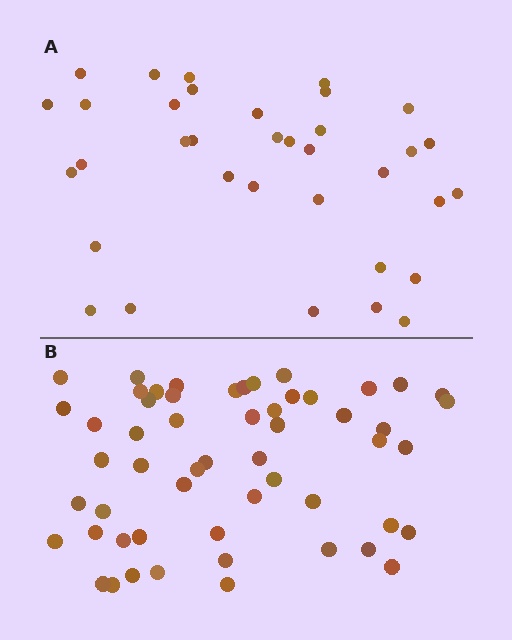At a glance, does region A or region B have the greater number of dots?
Region B (the bottom region) has more dots.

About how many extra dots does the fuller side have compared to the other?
Region B has approximately 20 more dots than region A.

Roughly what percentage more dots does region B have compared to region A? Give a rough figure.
About 55% more.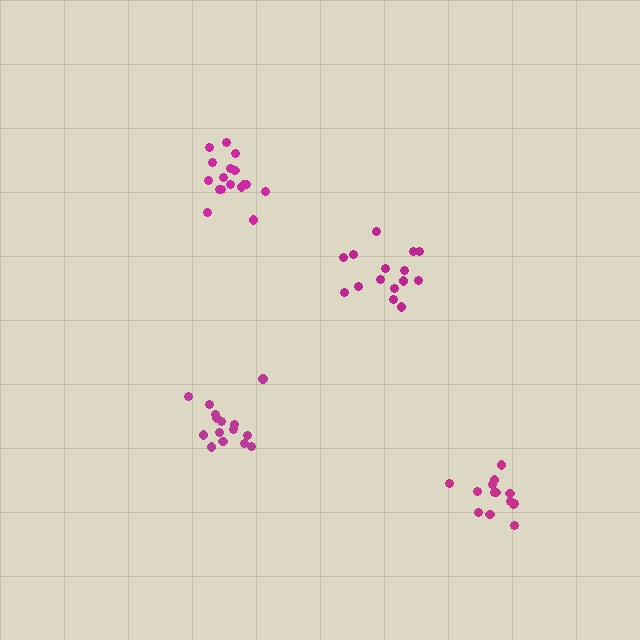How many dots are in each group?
Group 1: 14 dots, Group 2: 17 dots, Group 3: 15 dots, Group 4: 15 dots (61 total).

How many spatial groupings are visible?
There are 4 spatial groupings.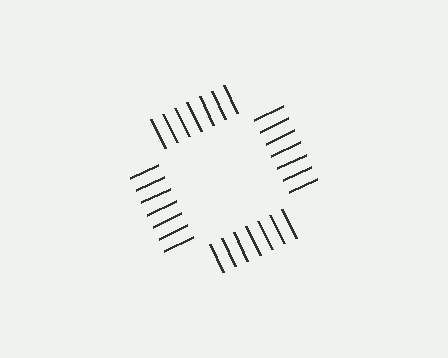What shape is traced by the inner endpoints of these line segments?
An illusory square — the line segments terminate on its edges but no continuous stroke is drawn.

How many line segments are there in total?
28 — 7 along each of the 4 edges.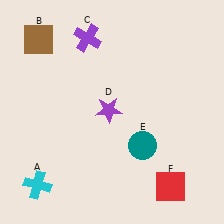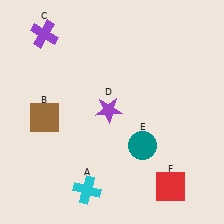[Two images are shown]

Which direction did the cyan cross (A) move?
The cyan cross (A) moved right.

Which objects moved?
The objects that moved are: the cyan cross (A), the brown square (B), the purple cross (C).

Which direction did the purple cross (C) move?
The purple cross (C) moved left.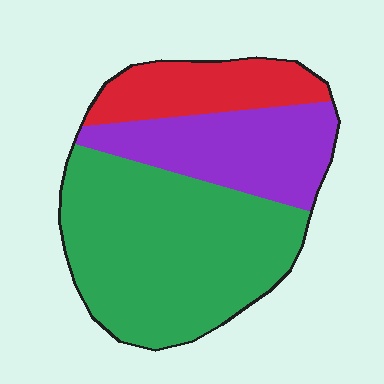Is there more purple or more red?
Purple.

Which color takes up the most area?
Green, at roughly 55%.